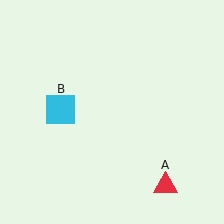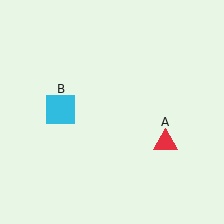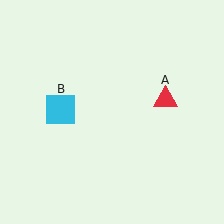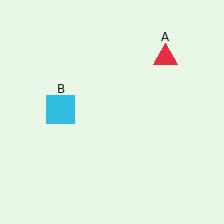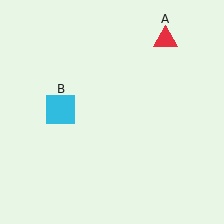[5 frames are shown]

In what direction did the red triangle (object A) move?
The red triangle (object A) moved up.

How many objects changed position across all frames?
1 object changed position: red triangle (object A).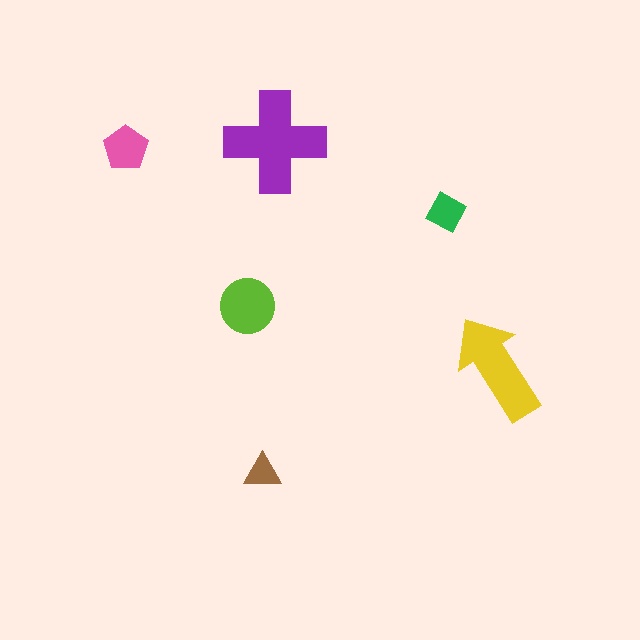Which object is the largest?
The purple cross.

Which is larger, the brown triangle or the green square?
The green square.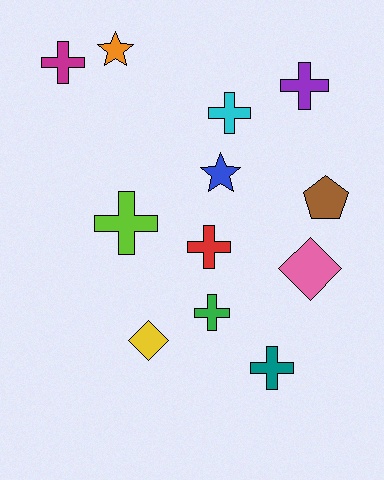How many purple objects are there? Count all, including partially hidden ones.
There is 1 purple object.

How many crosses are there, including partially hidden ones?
There are 7 crosses.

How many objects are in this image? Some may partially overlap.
There are 12 objects.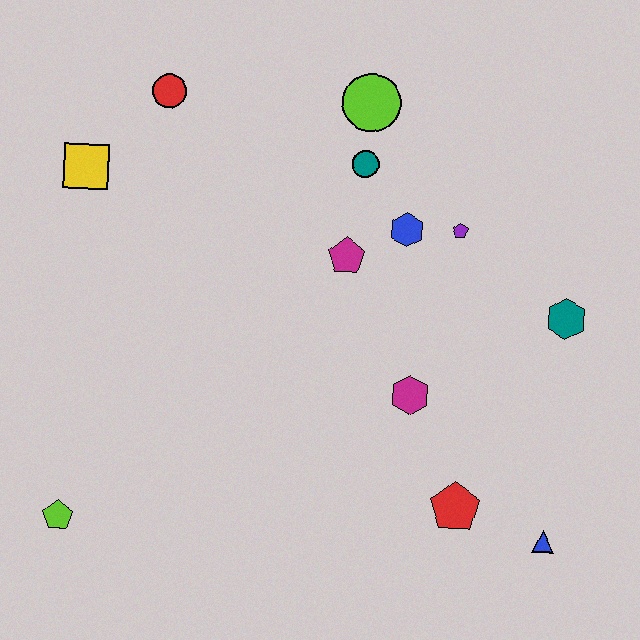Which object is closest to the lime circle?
The teal circle is closest to the lime circle.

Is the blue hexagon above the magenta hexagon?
Yes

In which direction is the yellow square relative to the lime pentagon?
The yellow square is above the lime pentagon.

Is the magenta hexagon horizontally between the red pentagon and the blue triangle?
No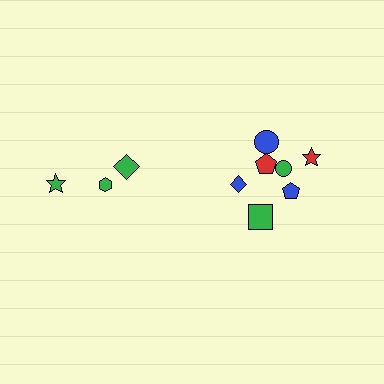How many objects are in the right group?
There are 7 objects.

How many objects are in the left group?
There are 3 objects.